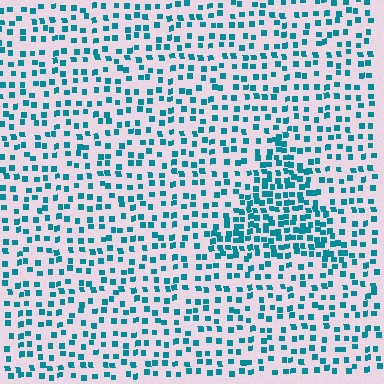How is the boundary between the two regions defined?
The boundary is defined by a change in element density (approximately 2.0x ratio). All elements are the same color, size, and shape.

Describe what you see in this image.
The image contains small teal elements arranged at two different densities. A triangle-shaped region is visible where the elements are more densely packed than the surrounding area.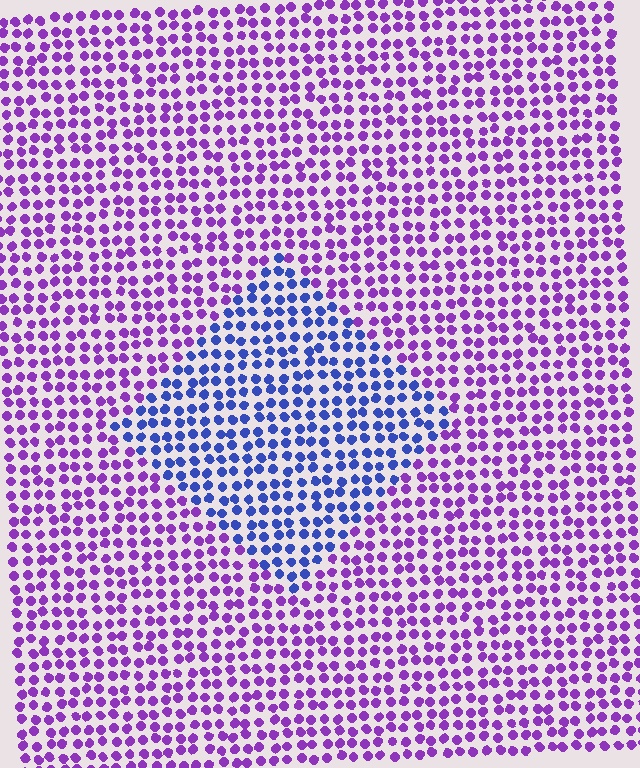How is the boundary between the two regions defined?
The boundary is defined purely by a slight shift in hue (about 49 degrees). Spacing, size, and orientation are identical on both sides.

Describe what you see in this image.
The image is filled with small purple elements in a uniform arrangement. A diamond-shaped region is visible where the elements are tinted to a slightly different hue, forming a subtle color boundary.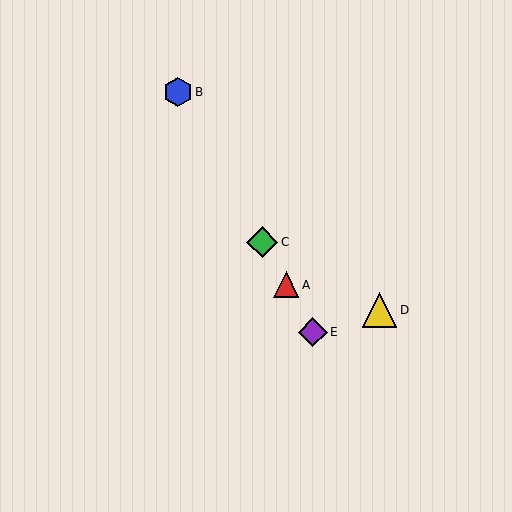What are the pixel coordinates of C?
Object C is at (262, 242).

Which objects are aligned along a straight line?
Objects A, B, C, E are aligned along a straight line.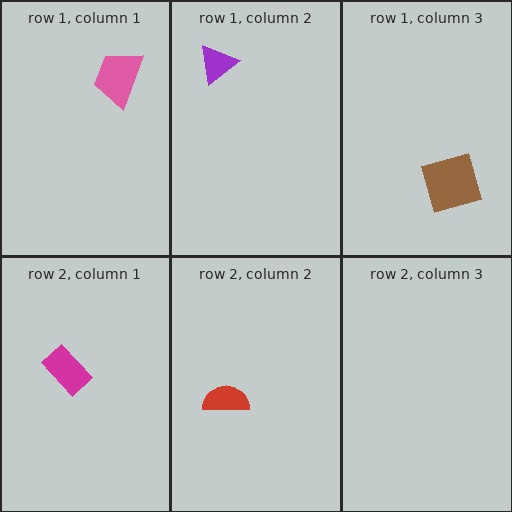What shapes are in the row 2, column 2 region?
The red semicircle.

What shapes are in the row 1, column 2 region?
The purple triangle.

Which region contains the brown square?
The row 1, column 3 region.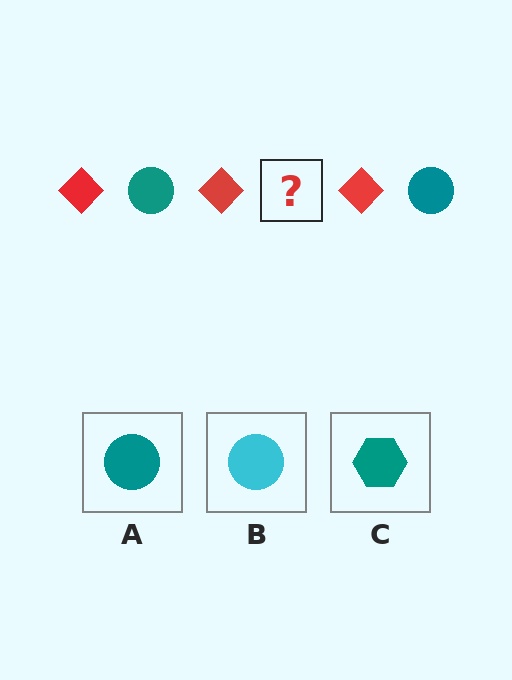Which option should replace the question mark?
Option A.